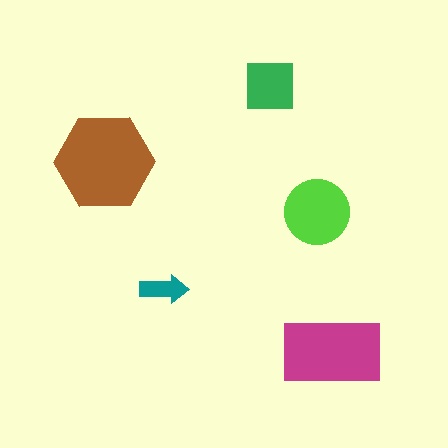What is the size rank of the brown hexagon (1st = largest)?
1st.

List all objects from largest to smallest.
The brown hexagon, the magenta rectangle, the lime circle, the green square, the teal arrow.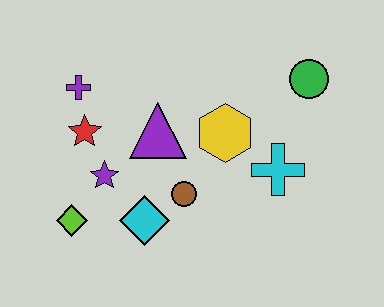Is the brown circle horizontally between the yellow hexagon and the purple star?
Yes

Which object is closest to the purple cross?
The red star is closest to the purple cross.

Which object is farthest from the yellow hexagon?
The lime diamond is farthest from the yellow hexagon.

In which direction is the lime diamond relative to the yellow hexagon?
The lime diamond is to the left of the yellow hexagon.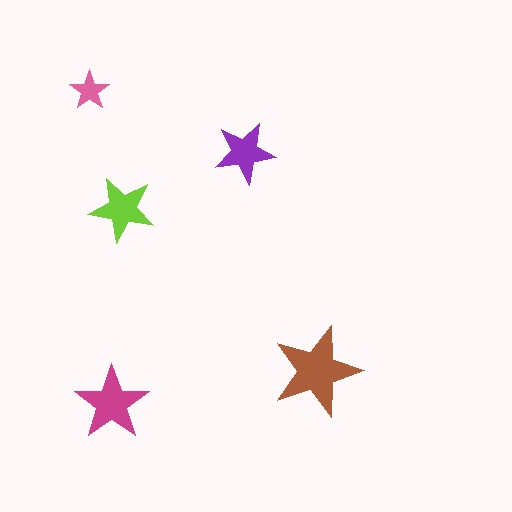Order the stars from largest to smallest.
the brown one, the magenta one, the lime one, the purple one, the pink one.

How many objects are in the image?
There are 5 objects in the image.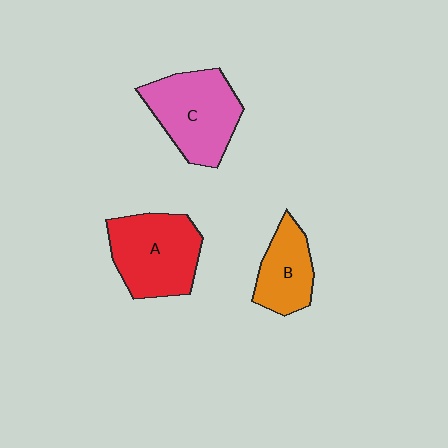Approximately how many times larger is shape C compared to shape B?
Approximately 1.6 times.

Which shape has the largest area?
Shape A (red).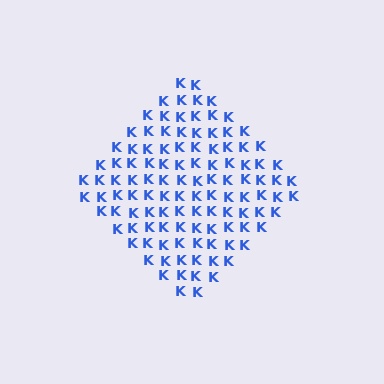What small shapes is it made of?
It is made of small letter K's.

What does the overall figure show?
The overall figure shows a diamond.